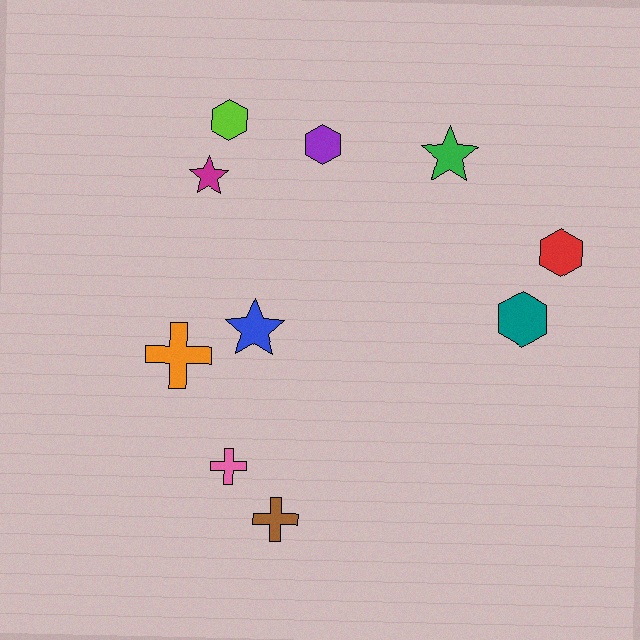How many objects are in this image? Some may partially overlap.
There are 10 objects.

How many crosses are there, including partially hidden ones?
There are 3 crosses.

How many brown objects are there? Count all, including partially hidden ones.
There is 1 brown object.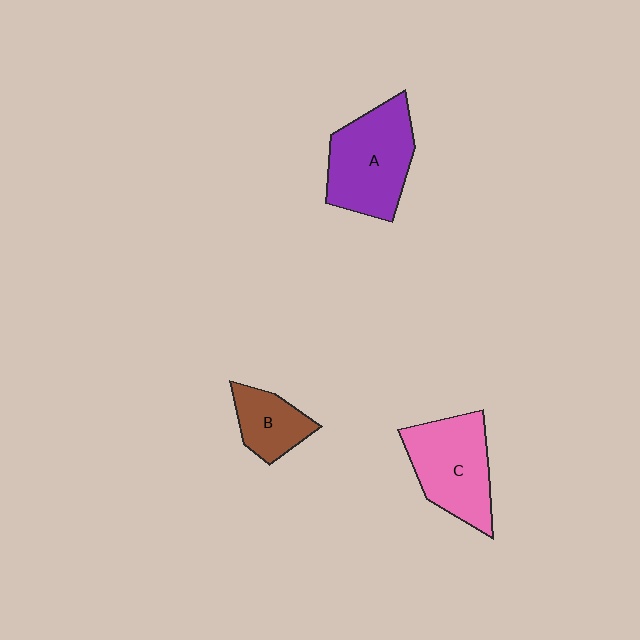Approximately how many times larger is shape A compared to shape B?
Approximately 1.9 times.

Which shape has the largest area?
Shape A (purple).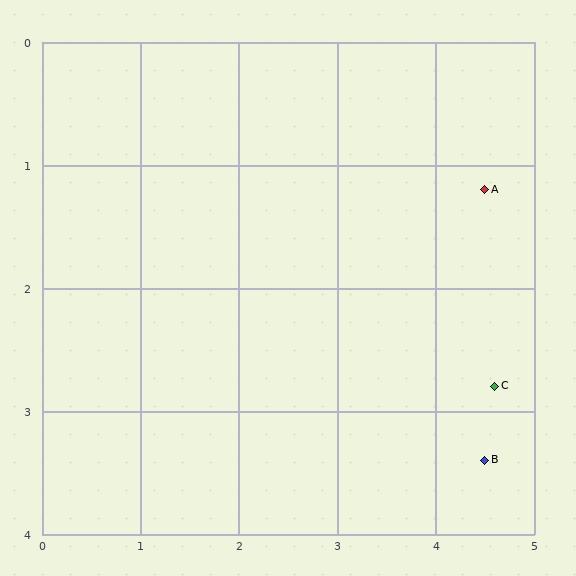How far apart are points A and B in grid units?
Points A and B are about 2.2 grid units apart.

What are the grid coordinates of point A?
Point A is at approximately (4.5, 1.2).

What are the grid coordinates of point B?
Point B is at approximately (4.5, 3.4).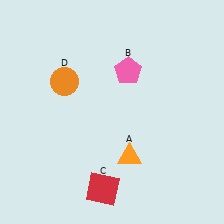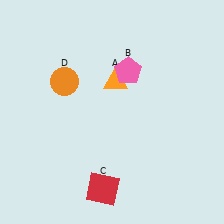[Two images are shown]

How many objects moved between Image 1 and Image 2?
1 object moved between the two images.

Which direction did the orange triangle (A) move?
The orange triangle (A) moved up.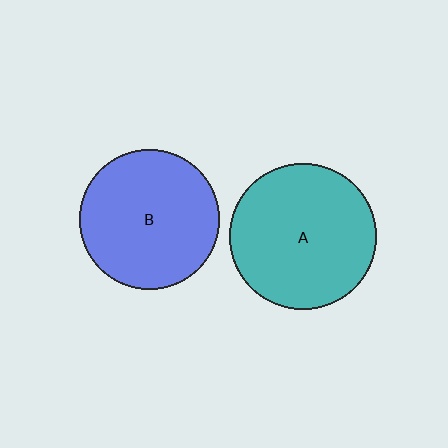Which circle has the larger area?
Circle A (teal).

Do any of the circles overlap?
No, none of the circles overlap.